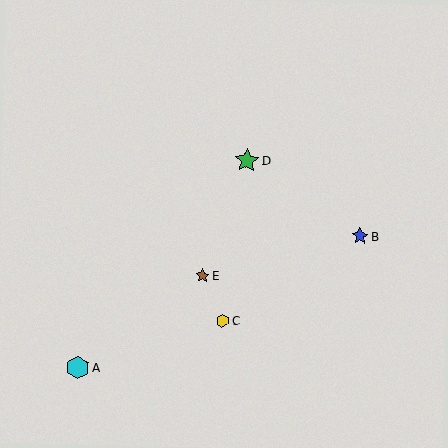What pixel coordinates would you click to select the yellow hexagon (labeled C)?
Click at (222, 321) to select the yellow hexagon C.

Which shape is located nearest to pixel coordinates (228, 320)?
The yellow hexagon (labeled C) at (222, 321) is nearest to that location.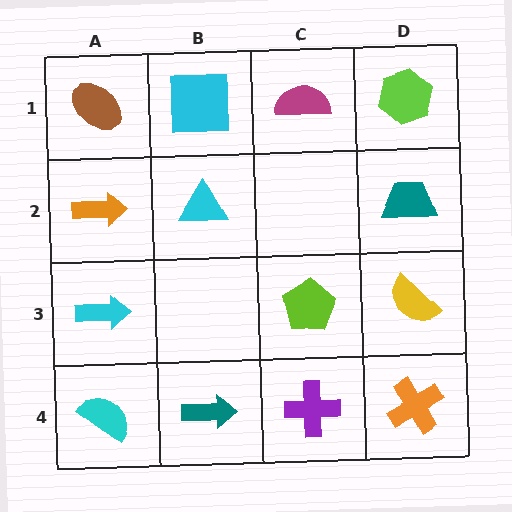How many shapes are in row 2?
3 shapes.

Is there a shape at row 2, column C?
No, that cell is empty.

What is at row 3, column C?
A lime pentagon.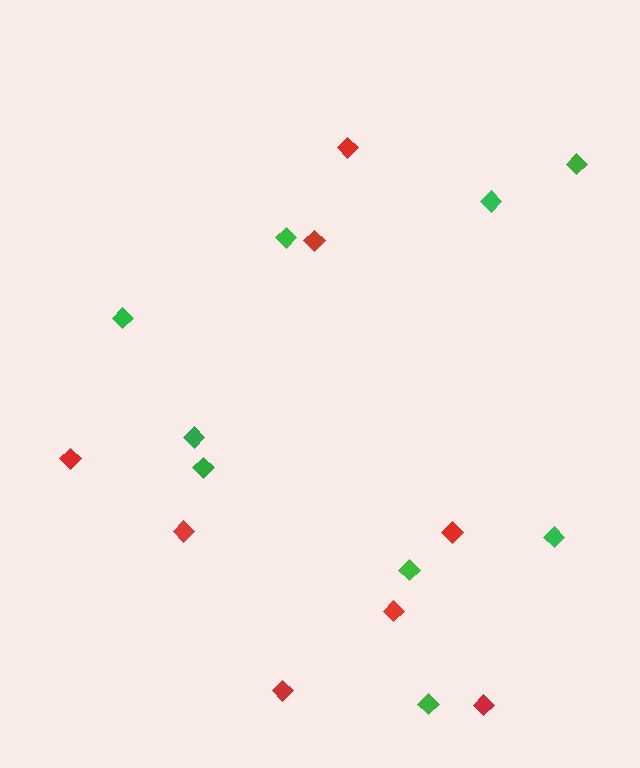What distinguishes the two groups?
There are 2 groups: one group of red diamonds (8) and one group of green diamonds (9).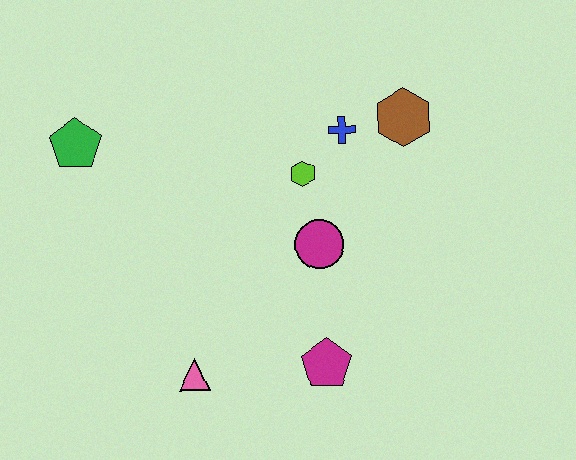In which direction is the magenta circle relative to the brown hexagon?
The magenta circle is below the brown hexagon.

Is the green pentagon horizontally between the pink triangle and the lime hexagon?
No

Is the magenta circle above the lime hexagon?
No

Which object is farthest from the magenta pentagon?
The green pentagon is farthest from the magenta pentagon.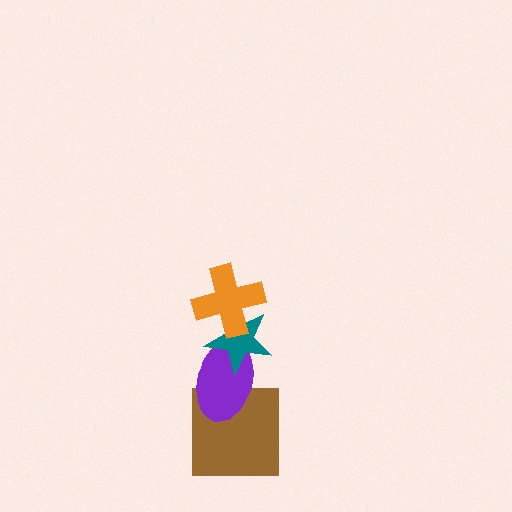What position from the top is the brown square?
The brown square is 4th from the top.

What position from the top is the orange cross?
The orange cross is 1st from the top.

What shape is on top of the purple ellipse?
The teal star is on top of the purple ellipse.